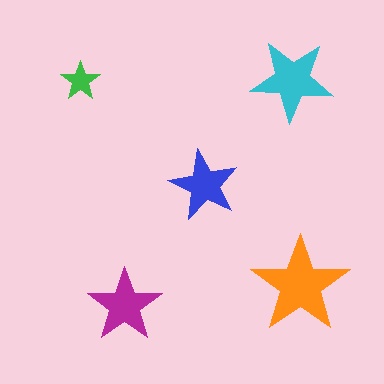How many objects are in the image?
There are 5 objects in the image.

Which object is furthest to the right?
The orange star is rightmost.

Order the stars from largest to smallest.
the orange one, the cyan one, the magenta one, the blue one, the green one.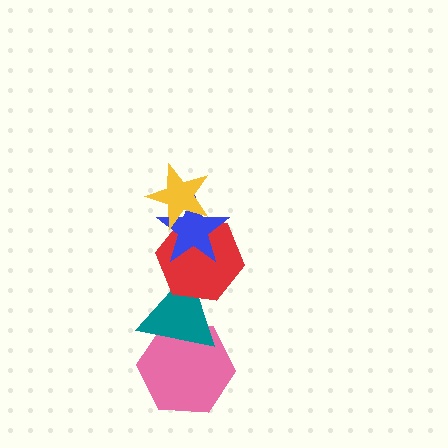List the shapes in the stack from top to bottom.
From top to bottom: the yellow star, the blue star, the red hexagon, the teal triangle, the pink hexagon.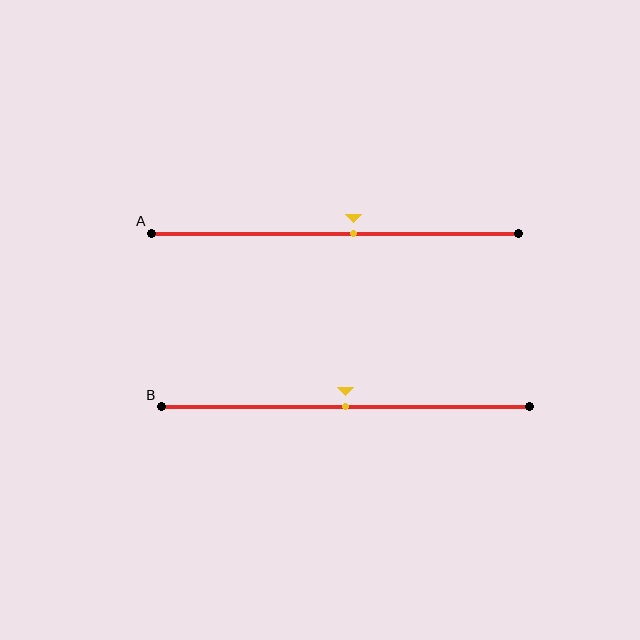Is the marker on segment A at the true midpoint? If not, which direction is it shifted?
No, the marker on segment A is shifted to the right by about 5% of the segment length.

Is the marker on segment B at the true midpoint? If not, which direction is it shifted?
Yes, the marker on segment B is at the true midpoint.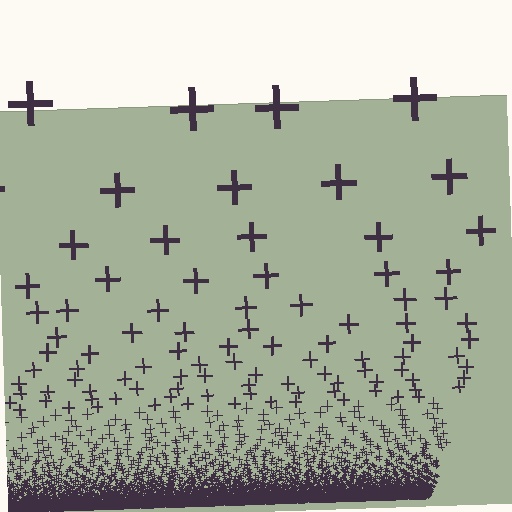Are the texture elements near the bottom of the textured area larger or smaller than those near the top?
Smaller. The gradient is inverted — elements near the bottom are smaller and denser.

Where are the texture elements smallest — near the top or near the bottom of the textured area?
Near the bottom.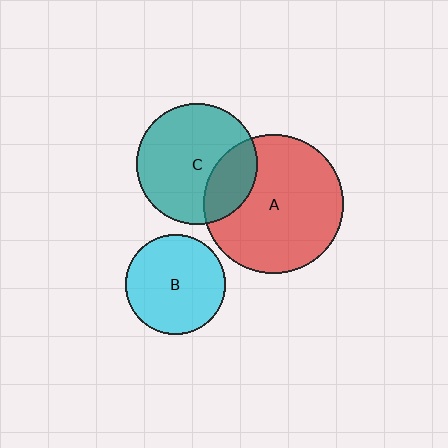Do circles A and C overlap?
Yes.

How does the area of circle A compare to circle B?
Approximately 2.0 times.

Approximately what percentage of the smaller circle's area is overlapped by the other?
Approximately 25%.